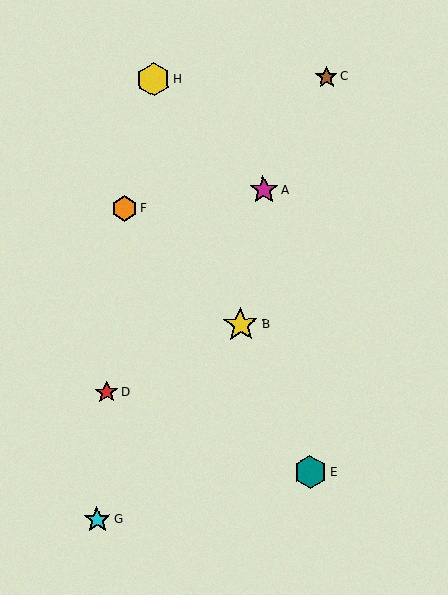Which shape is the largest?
The yellow star (labeled B) is the largest.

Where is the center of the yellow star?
The center of the yellow star is at (241, 325).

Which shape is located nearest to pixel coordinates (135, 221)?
The orange hexagon (labeled F) at (124, 209) is nearest to that location.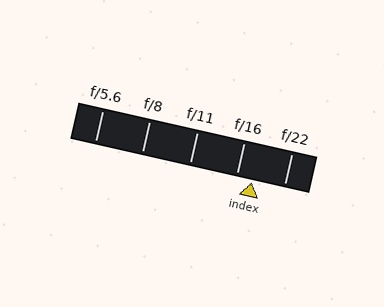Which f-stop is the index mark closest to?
The index mark is closest to f/16.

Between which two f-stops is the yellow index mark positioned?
The index mark is between f/16 and f/22.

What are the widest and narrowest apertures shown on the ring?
The widest aperture shown is f/5.6 and the narrowest is f/22.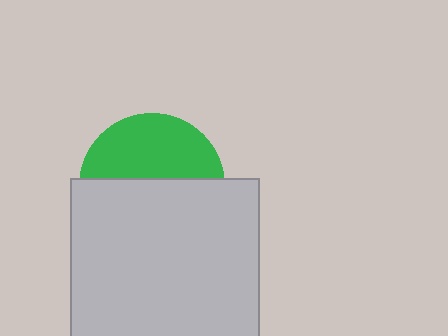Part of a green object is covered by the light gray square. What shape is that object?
It is a circle.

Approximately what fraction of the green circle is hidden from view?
Roughly 57% of the green circle is hidden behind the light gray square.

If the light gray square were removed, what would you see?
You would see the complete green circle.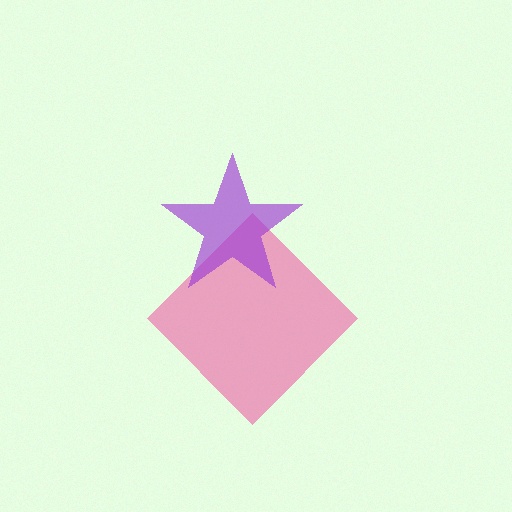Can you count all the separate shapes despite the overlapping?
Yes, there are 2 separate shapes.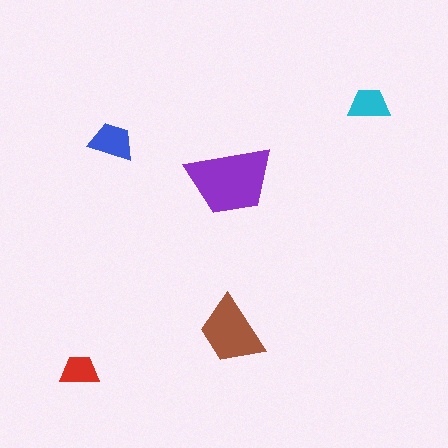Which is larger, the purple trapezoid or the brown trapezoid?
The purple one.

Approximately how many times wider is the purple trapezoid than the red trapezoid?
About 2 times wider.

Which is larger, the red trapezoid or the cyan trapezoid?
The cyan one.